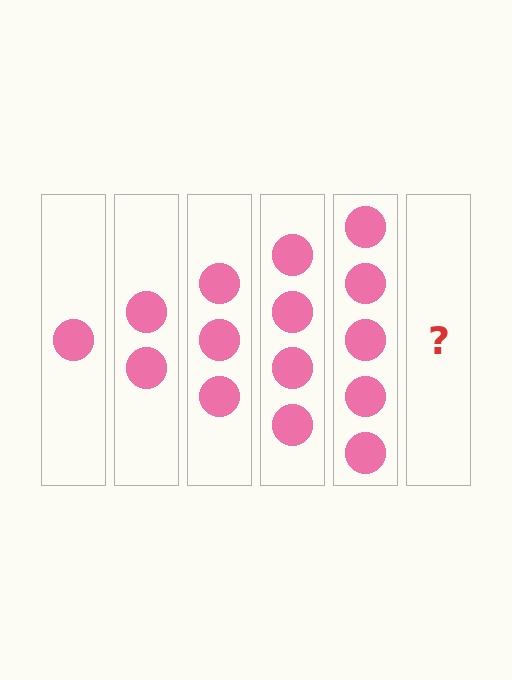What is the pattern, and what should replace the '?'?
The pattern is that each step adds one more circle. The '?' should be 6 circles.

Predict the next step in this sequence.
The next step is 6 circles.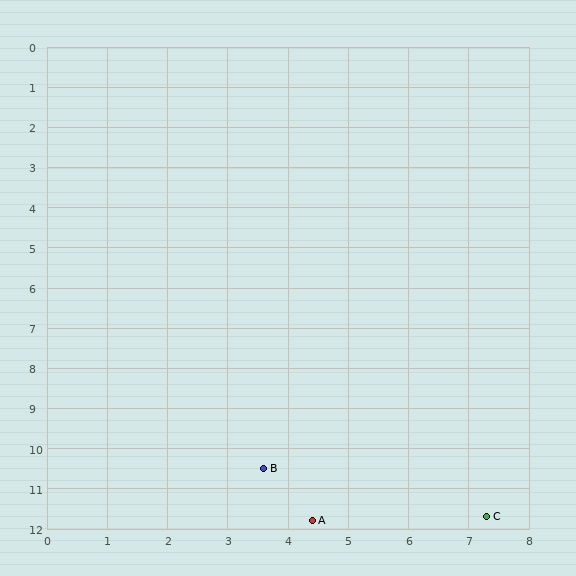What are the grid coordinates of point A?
Point A is at approximately (4.4, 11.8).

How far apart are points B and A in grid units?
Points B and A are about 1.5 grid units apart.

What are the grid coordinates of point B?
Point B is at approximately (3.6, 10.5).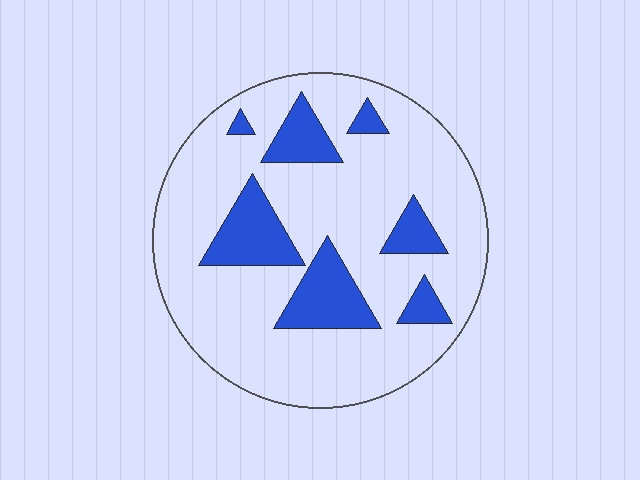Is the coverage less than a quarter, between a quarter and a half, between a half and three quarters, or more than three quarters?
Less than a quarter.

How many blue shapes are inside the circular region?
7.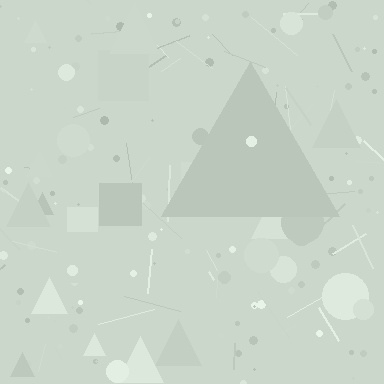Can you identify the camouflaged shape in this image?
The camouflaged shape is a triangle.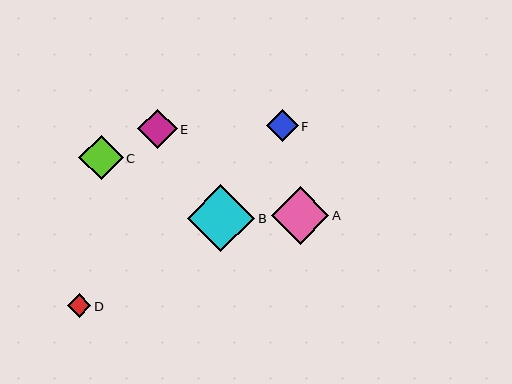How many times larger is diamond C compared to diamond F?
Diamond C is approximately 1.4 times the size of diamond F.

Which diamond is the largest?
Diamond B is the largest with a size of approximately 68 pixels.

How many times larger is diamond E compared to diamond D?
Diamond E is approximately 1.7 times the size of diamond D.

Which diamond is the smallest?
Diamond D is the smallest with a size of approximately 23 pixels.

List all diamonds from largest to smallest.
From largest to smallest: B, A, C, E, F, D.